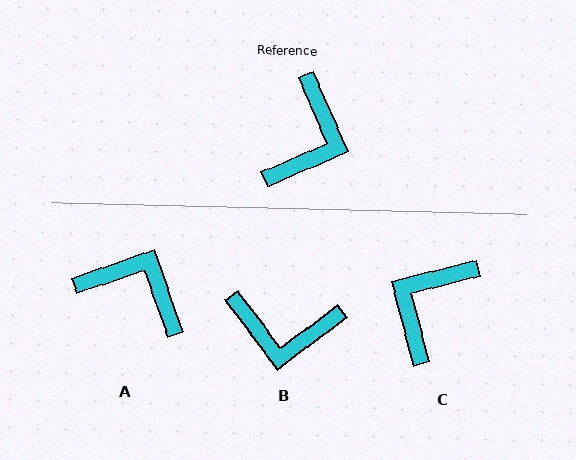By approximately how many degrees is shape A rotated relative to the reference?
Approximately 85 degrees counter-clockwise.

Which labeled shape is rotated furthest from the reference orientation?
C, about 171 degrees away.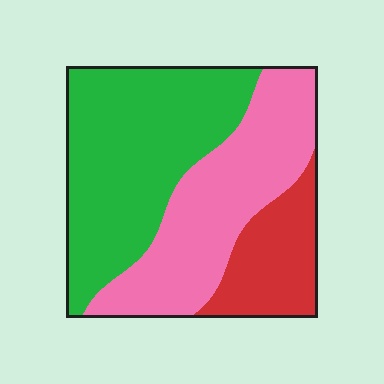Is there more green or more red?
Green.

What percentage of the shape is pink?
Pink covers roughly 35% of the shape.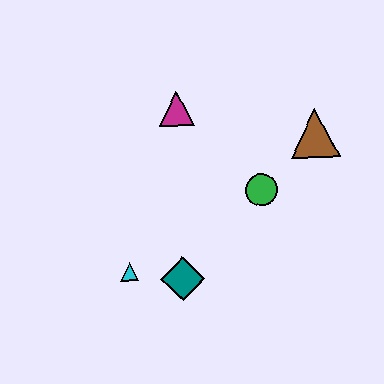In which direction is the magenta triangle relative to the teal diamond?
The magenta triangle is above the teal diamond.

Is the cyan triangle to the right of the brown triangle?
No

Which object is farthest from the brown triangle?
The cyan triangle is farthest from the brown triangle.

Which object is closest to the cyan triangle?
The teal diamond is closest to the cyan triangle.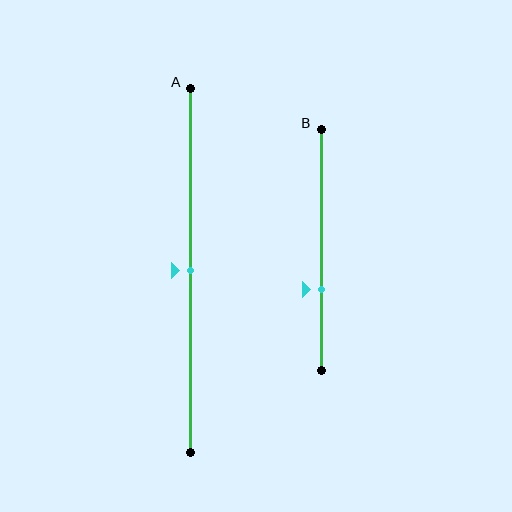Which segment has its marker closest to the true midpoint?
Segment A has its marker closest to the true midpoint.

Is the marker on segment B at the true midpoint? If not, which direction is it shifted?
No, the marker on segment B is shifted downward by about 16% of the segment length.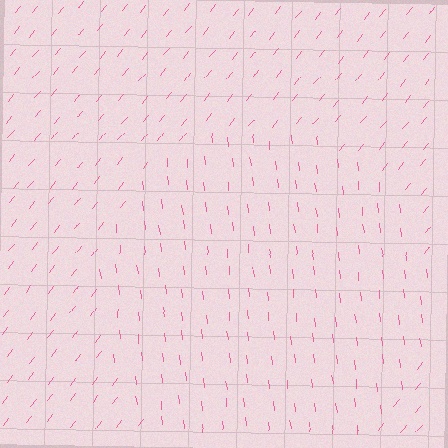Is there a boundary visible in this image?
Yes, there is a texture boundary formed by a change in line orientation.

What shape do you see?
I see a circle.